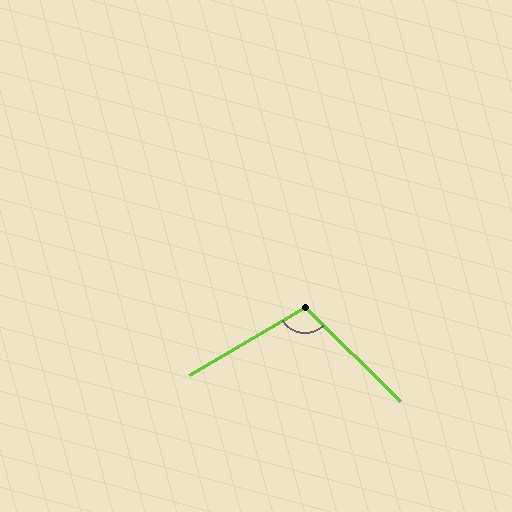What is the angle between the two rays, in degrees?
Approximately 105 degrees.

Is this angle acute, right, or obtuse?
It is obtuse.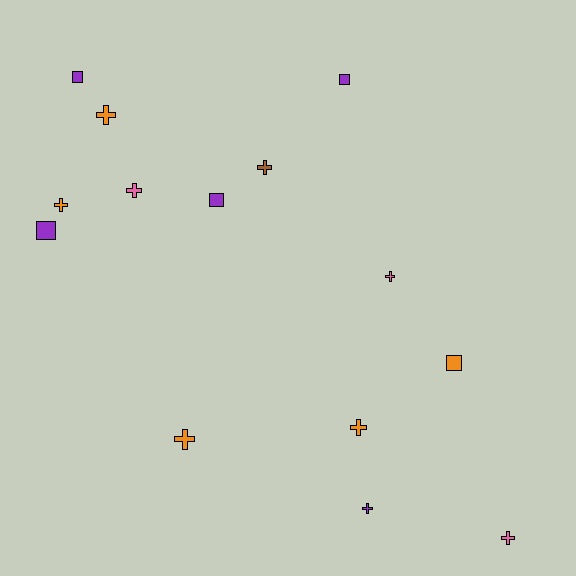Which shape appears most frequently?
Cross, with 9 objects.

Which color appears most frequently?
Orange, with 5 objects.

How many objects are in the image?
There are 14 objects.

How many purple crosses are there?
There is 1 purple cross.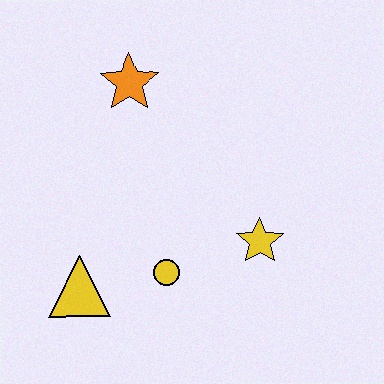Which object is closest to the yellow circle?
The yellow triangle is closest to the yellow circle.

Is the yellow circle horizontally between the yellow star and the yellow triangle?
Yes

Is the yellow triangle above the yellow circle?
No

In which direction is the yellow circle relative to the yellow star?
The yellow circle is to the left of the yellow star.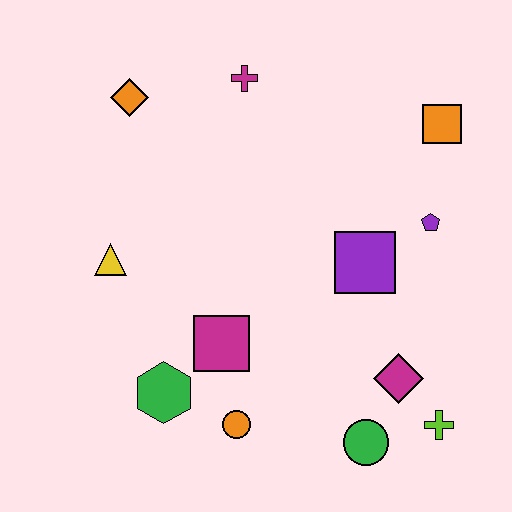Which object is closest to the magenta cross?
The orange diamond is closest to the magenta cross.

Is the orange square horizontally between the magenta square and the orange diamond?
No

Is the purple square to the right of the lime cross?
No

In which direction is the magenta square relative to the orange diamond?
The magenta square is below the orange diamond.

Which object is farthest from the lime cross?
The orange diamond is farthest from the lime cross.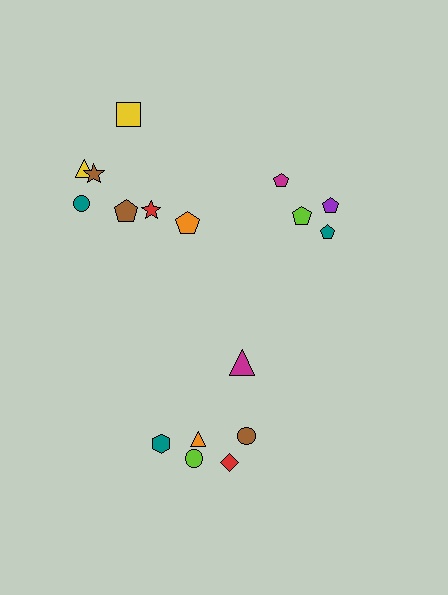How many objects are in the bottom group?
There are 6 objects.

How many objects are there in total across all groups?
There are 17 objects.